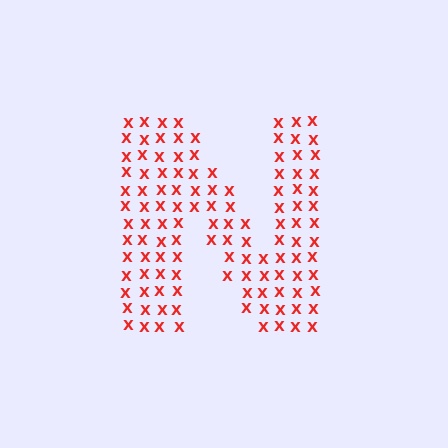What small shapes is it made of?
It is made of small letter X's.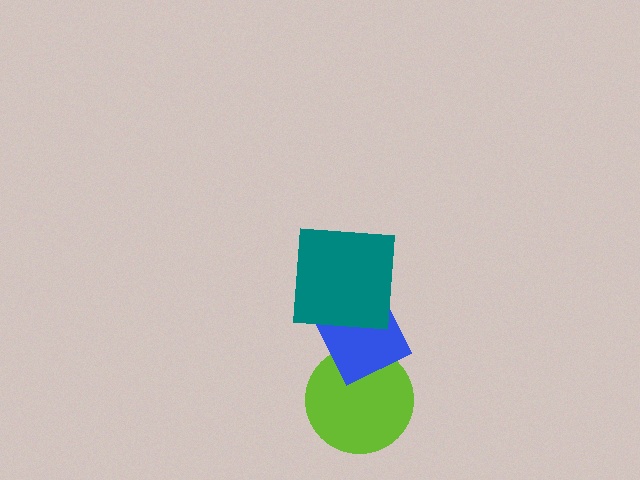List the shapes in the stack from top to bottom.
From top to bottom: the teal square, the blue diamond, the lime circle.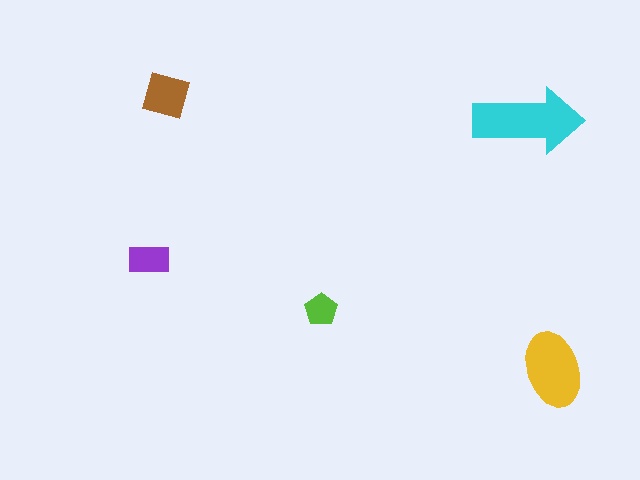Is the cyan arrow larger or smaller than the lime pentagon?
Larger.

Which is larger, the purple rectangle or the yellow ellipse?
The yellow ellipse.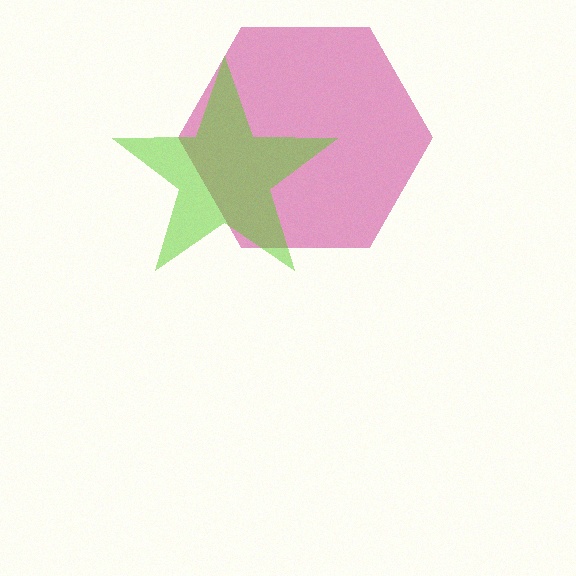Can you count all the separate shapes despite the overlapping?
Yes, there are 2 separate shapes.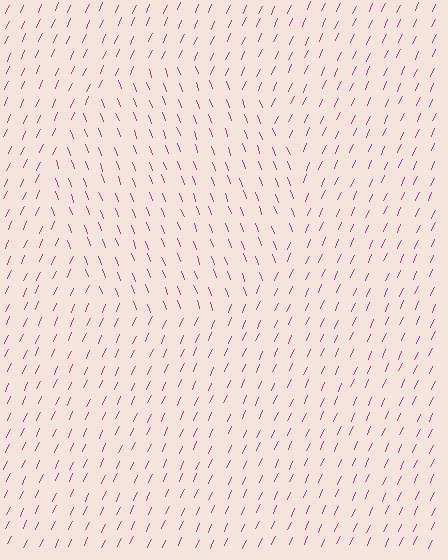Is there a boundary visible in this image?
Yes, there is a texture boundary formed by a change in line orientation.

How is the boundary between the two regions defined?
The boundary is defined purely by a change in line orientation (approximately 45 degrees difference). All lines are the same color and thickness.